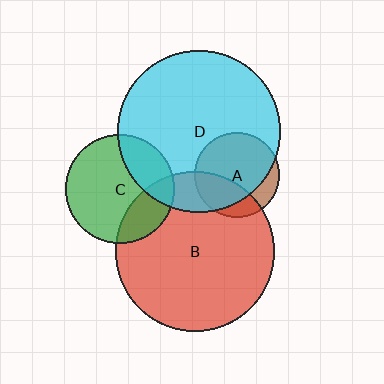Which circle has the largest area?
Circle D (cyan).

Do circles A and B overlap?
Yes.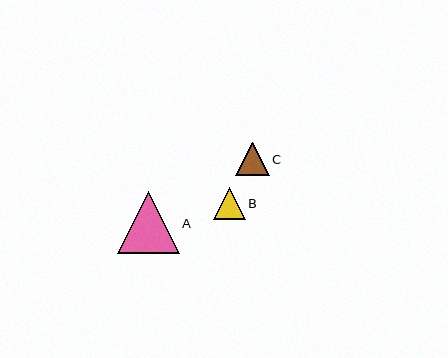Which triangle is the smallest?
Triangle B is the smallest with a size of approximately 32 pixels.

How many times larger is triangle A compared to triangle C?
Triangle A is approximately 1.8 times the size of triangle C.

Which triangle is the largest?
Triangle A is the largest with a size of approximately 62 pixels.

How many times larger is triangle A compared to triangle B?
Triangle A is approximately 1.9 times the size of triangle B.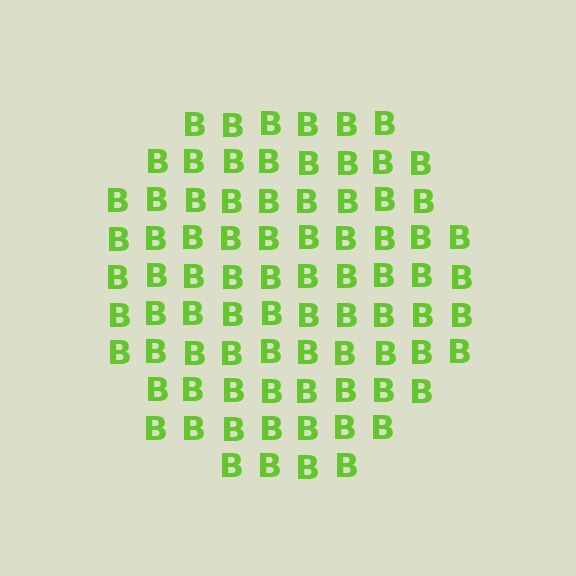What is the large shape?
The large shape is a circle.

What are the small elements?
The small elements are letter B's.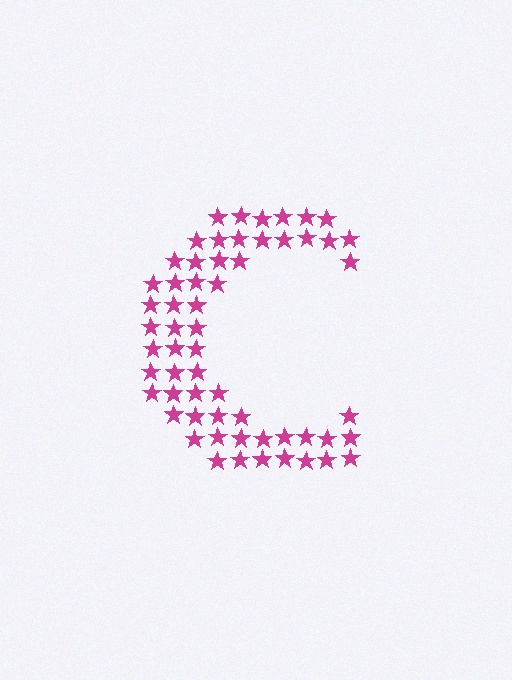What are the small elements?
The small elements are stars.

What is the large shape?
The large shape is the letter C.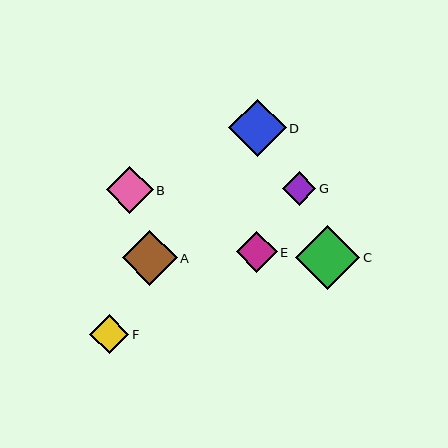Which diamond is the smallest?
Diamond G is the smallest with a size of approximately 33 pixels.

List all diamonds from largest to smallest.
From largest to smallest: C, D, A, B, E, F, G.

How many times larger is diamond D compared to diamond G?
Diamond D is approximately 1.7 times the size of diamond G.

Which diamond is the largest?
Diamond C is the largest with a size of approximately 64 pixels.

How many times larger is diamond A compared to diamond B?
Diamond A is approximately 1.2 times the size of diamond B.